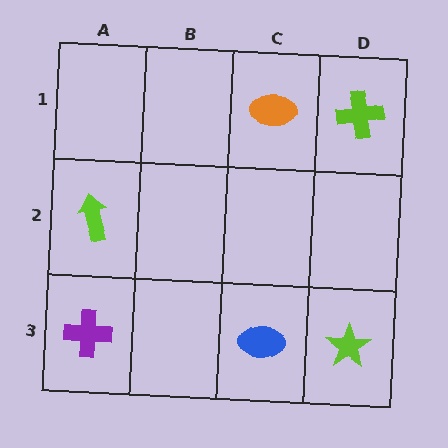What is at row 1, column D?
A lime cross.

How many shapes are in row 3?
3 shapes.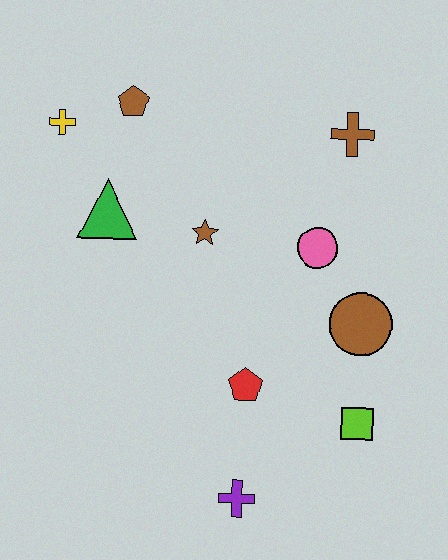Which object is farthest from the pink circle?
The yellow cross is farthest from the pink circle.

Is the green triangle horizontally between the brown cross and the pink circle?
No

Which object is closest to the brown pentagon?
The yellow cross is closest to the brown pentagon.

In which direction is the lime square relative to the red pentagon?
The lime square is to the right of the red pentagon.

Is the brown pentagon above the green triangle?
Yes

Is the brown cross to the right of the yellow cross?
Yes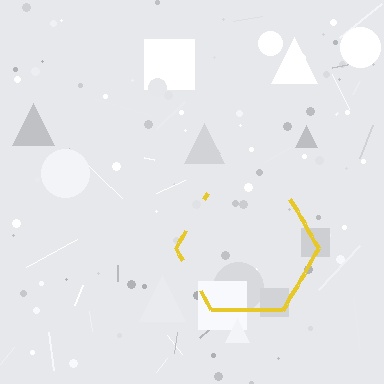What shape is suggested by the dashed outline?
The dashed outline suggests a hexagon.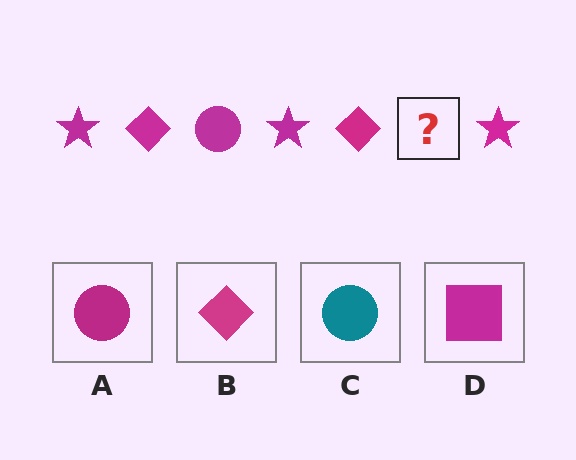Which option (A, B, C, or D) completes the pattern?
A.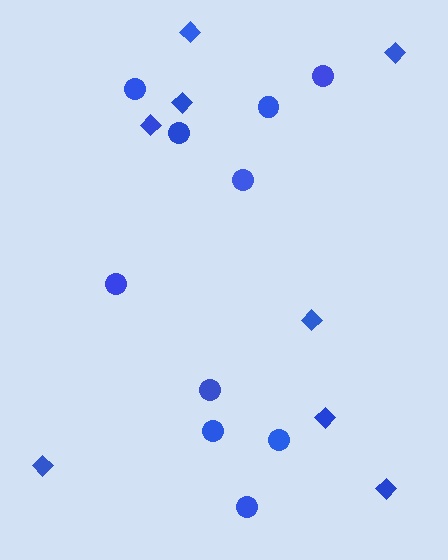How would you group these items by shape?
There are 2 groups: one group of circles (10) and one group of diamonds (8).